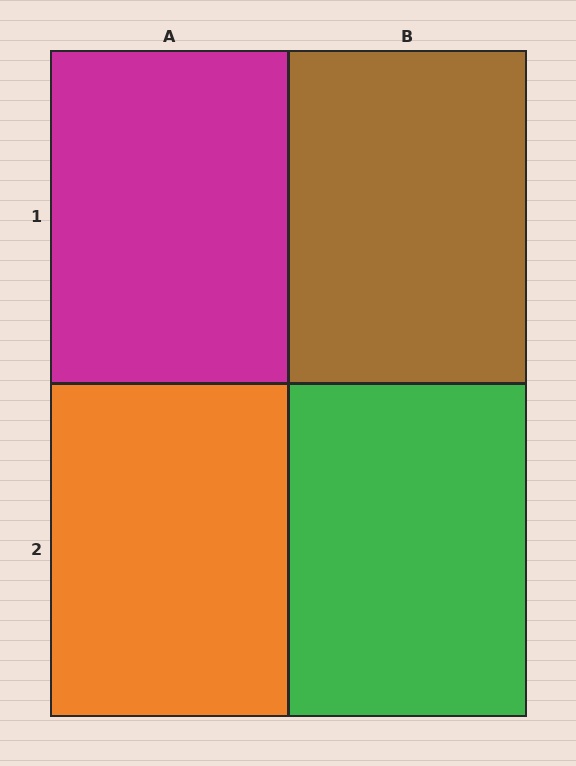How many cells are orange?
1 cell is orange.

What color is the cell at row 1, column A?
Magenta.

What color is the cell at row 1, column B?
Brown.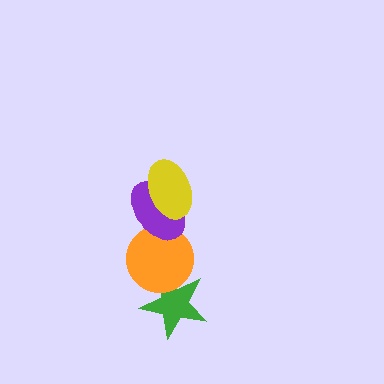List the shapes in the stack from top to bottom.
From top to bottom: the yellow ellipse, the purple ellipse, the orange circle, the green star.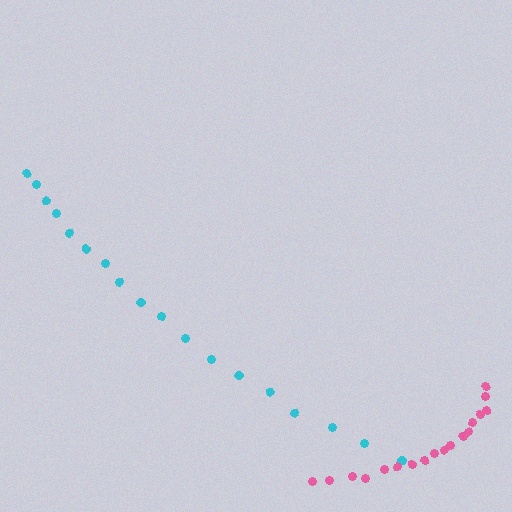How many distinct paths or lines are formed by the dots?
There are 2 distinct paths.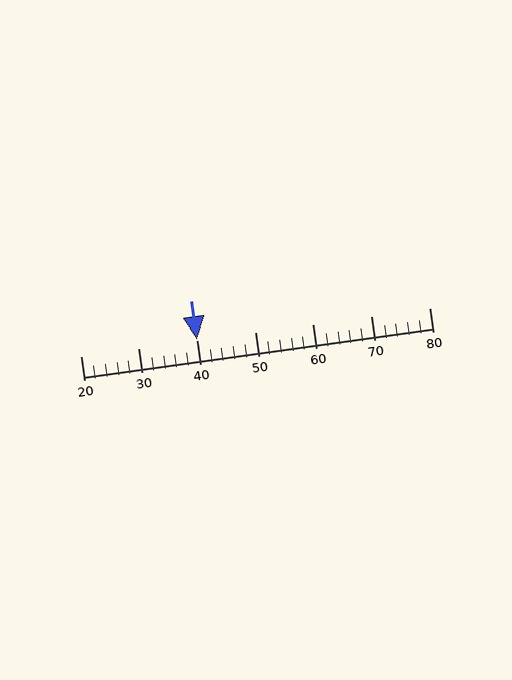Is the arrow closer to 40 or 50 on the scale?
The arrow is closer to 40.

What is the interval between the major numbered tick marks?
The major tick marks are spaced 10 units apart.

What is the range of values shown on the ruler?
The ruler shows values from 20 to 80.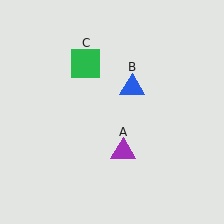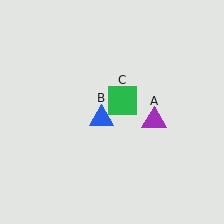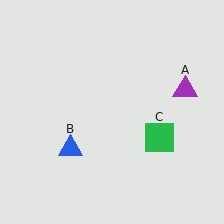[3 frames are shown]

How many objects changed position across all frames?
3 objects changed position: purple triangle (object A), blue triangle (object B), green square (object C).